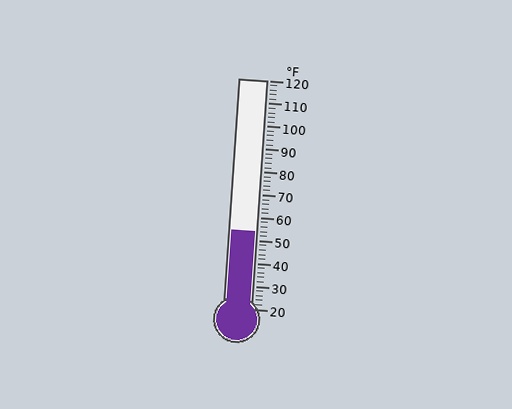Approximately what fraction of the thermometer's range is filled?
The thermometer is filled to approximately 35% of its range.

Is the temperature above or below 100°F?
The temperature is below 100°F.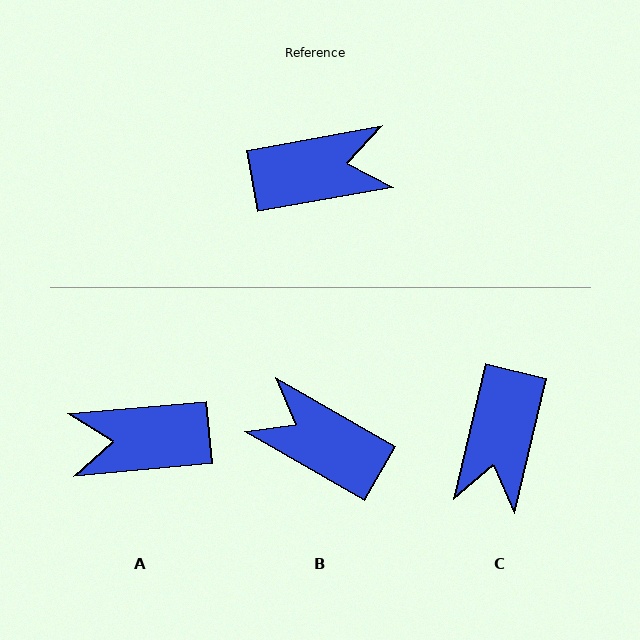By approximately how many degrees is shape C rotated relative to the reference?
Approximately 113 degrees clockwise.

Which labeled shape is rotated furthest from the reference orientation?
A, about 175 degrees away.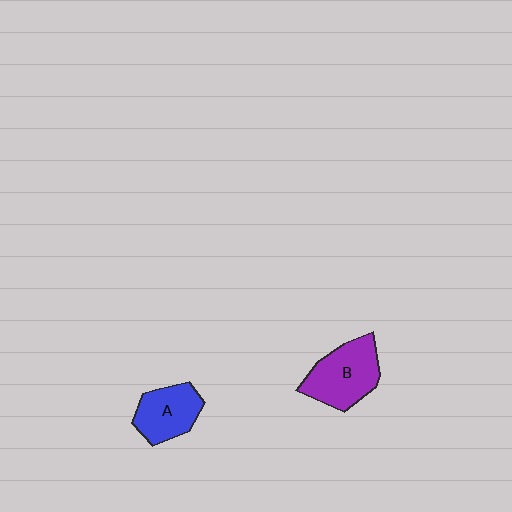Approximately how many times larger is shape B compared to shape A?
Approximately 1.3 times.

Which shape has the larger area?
Shape B (purple).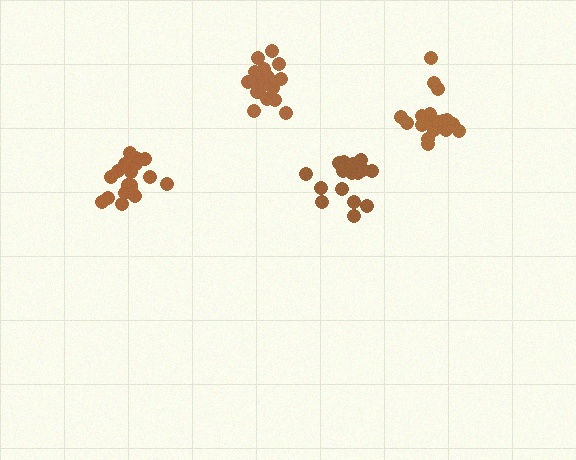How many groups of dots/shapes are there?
There are 4 groups.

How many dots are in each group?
Group 1: 20 dots, Group 2: 18 dots, Group 3: 18 dots, Group 4: 20 dots (76 total).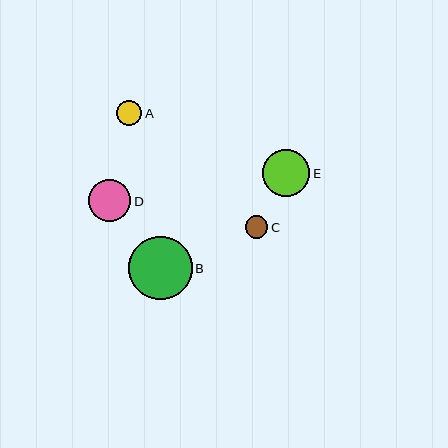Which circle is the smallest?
Circle C is the smallest with a size of approximately 22 pixels.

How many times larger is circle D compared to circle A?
Circle D is approximately 1.7 times the size of circle A.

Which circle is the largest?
Circle B is the largest with a size of approximately 63 pixels.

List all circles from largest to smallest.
From largest to smallest: B, E, D, A, C.